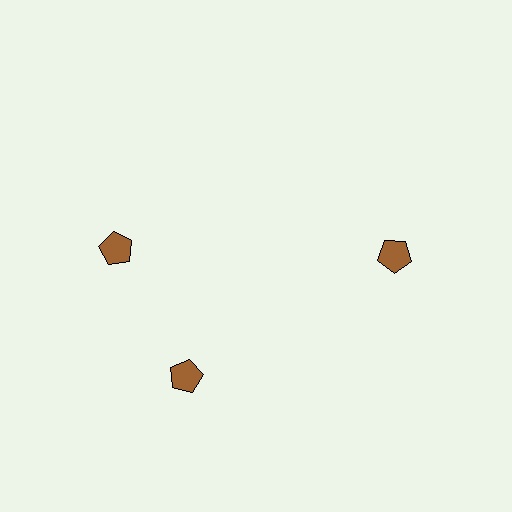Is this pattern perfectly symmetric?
No. The 3 brown pentagons are arranged in a ring, but one element near the 11 o'clock position is rotated out of alignment along the ring, breaking the 3-fold rotational symmetry.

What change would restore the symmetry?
The symmetry would be restored by rotating it back into even spacing with its neighbors so that all 3 pentagons sit at equal angles and equal distance from the center.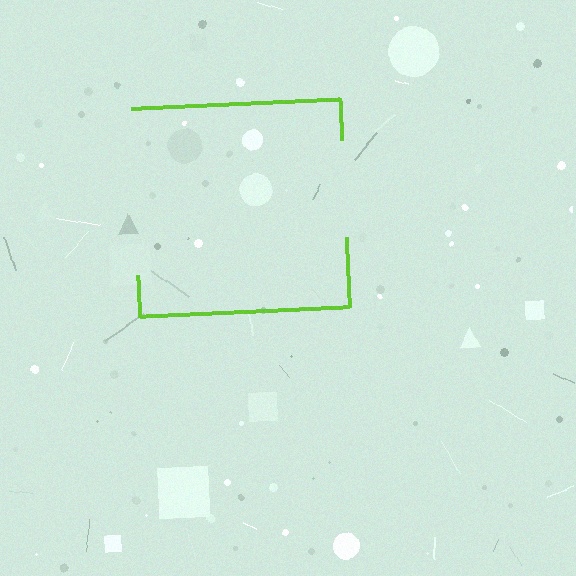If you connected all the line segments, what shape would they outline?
They would outline a square.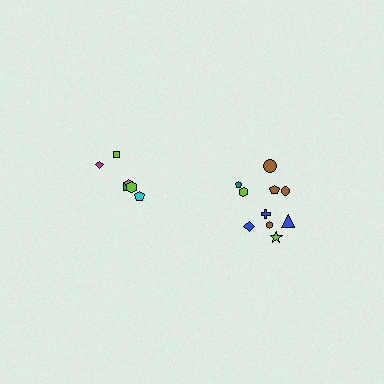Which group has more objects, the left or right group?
The right group.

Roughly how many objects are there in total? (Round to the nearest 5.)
Roughly 15 objects in total.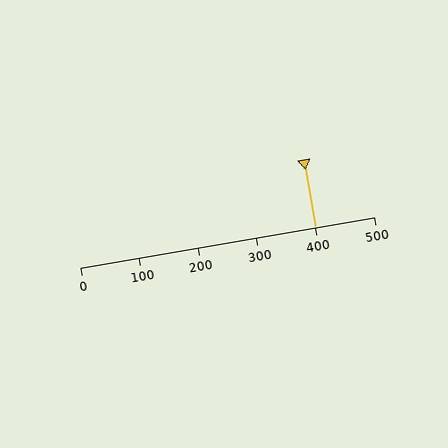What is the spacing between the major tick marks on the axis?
The major ticks are spaced 100 apart.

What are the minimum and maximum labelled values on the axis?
The axis runs from 0 to 500.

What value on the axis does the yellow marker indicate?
The marker indicates approximately 400.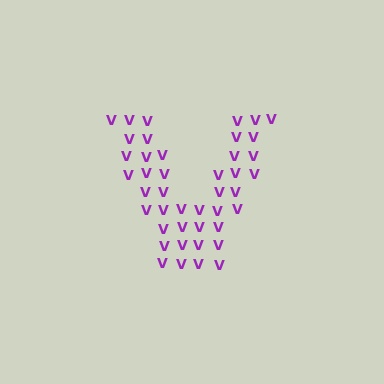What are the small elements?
The small elements are letter V's.